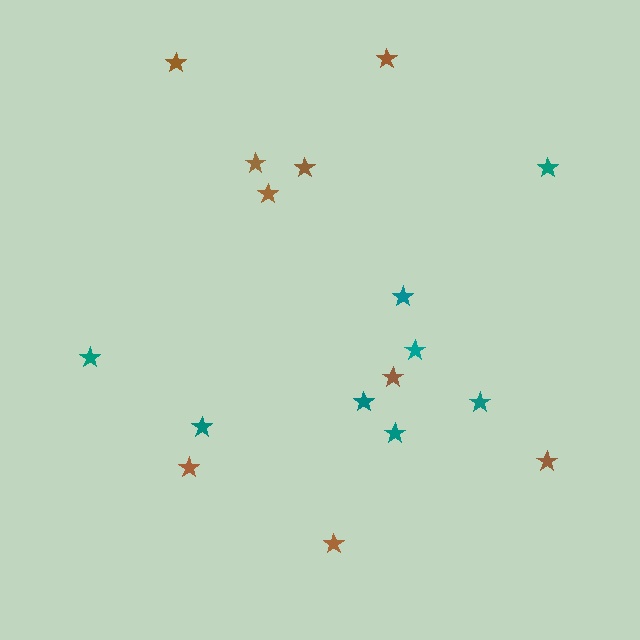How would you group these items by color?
There are 2 groups: one group of brown stars (9) and one group of teal stars (8).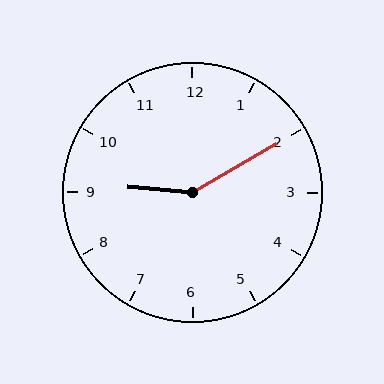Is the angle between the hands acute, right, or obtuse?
It is obtuse.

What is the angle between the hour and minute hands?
Approximately 145 degrees.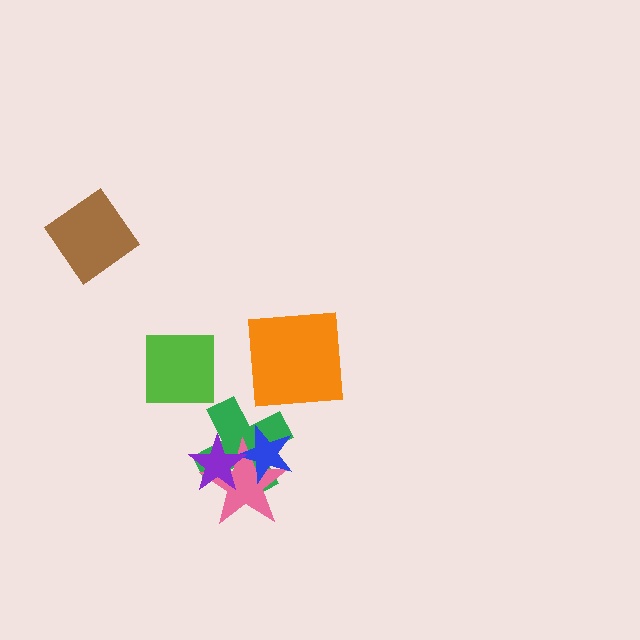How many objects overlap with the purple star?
3 objects overlap with the purple star.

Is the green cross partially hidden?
Yes, it is partially covered by another shape.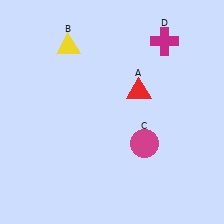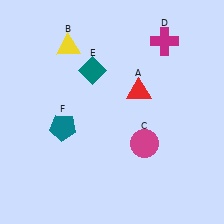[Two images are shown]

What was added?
A teal diamond (E), a teal pentagon (F) were added in Image 2.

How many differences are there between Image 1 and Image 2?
There are 2 differences between the two images.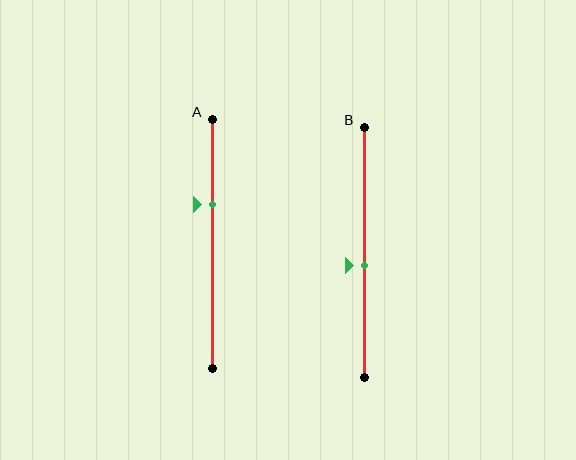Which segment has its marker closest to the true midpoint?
Segment B has its marker closest to the true midpoint.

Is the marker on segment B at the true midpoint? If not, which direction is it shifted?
No, the marker on segment B is shifted downward by about 5% of the segment length.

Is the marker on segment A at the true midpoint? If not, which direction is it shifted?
No, the marker on segment A is shifted upward by about 16% of the segment length.